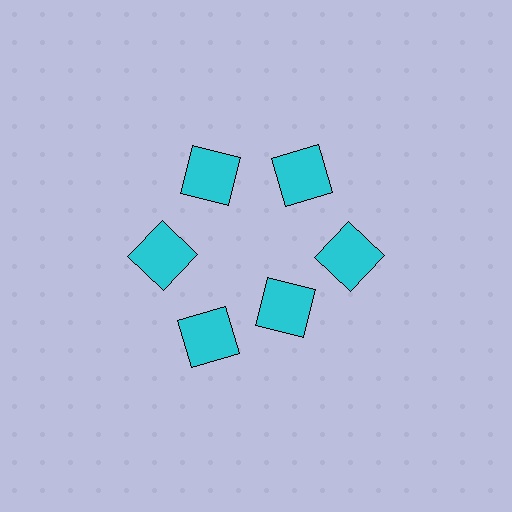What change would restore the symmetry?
The symmetry would be restored by moving it outward, back onto the ring so that all 6 squares sit at equal angles and equal distance from the center.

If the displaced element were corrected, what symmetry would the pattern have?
It would have 6-fold rotational symmetry — the pattern would map onto itself every 60 degrees.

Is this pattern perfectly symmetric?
No. The 6 cyan squares are arranged in a ring, but one element near the 5 o'clock position is pulled inward toward the center, breaking the 6-fold rotational symmetry.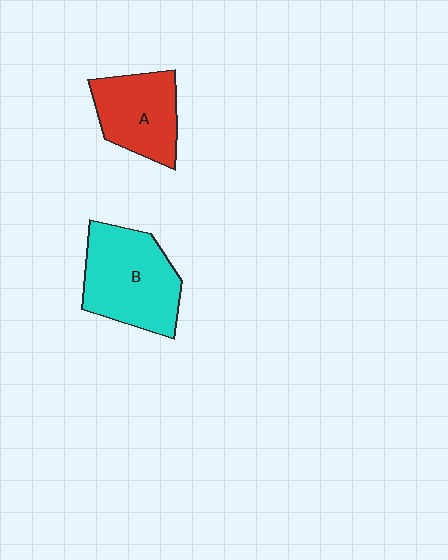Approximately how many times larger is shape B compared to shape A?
Approximately 1.3 times.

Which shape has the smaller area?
Shape A (red).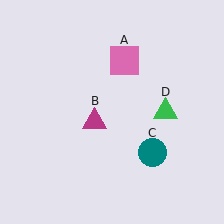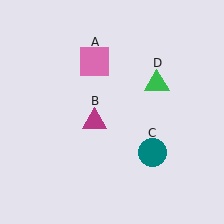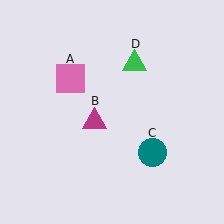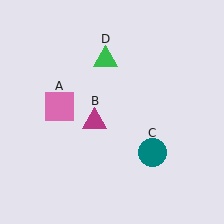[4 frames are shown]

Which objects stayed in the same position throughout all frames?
Magenta triangle (object B) and teal circle (object C) remained stationary.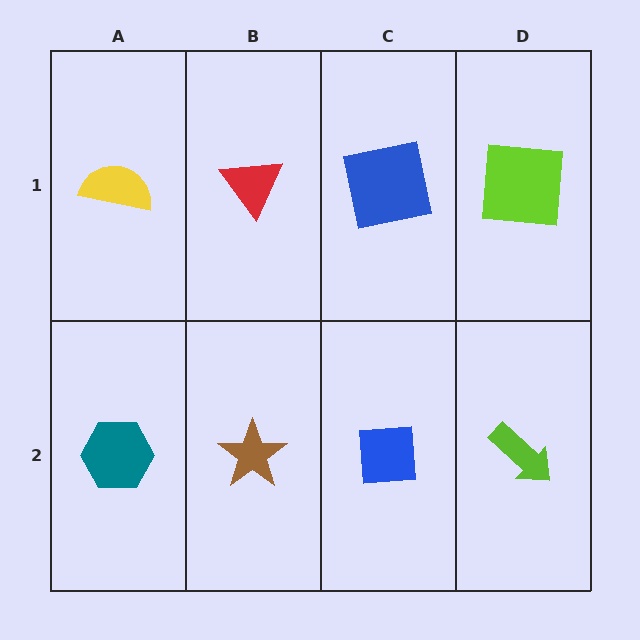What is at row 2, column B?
A brown star.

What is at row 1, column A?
A yellow semicircle.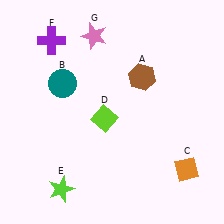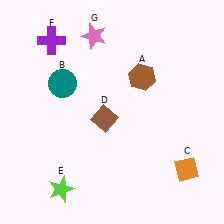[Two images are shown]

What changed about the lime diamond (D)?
In Image 1, D is lime. In Image 2, it changed to brown.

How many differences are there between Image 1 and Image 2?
There is 1 difference between the two images.